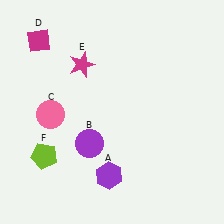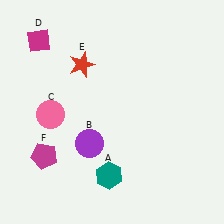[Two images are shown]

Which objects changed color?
A changed from purple to teal. E changed from magenta to red. F changed from lime to magenta.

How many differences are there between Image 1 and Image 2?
There are 3 differences between the two images.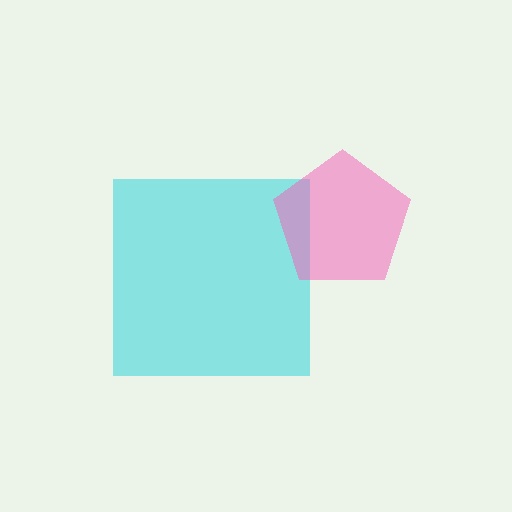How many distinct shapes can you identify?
There are 2 distinct shapes: a cyan square, a pink pentagon.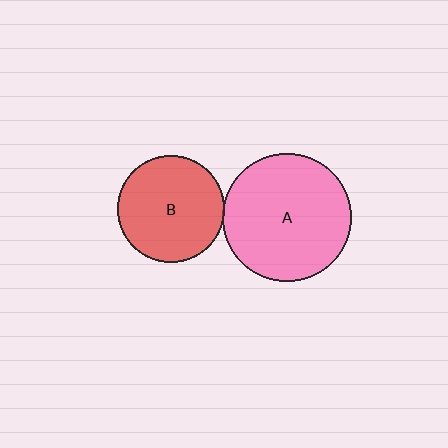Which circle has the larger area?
Circle A (pink).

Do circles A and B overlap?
Yes.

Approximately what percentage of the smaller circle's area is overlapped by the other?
Approximately 5%.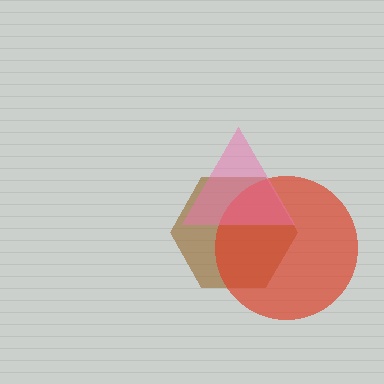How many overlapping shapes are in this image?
There are 3 overlapping shapes in the image.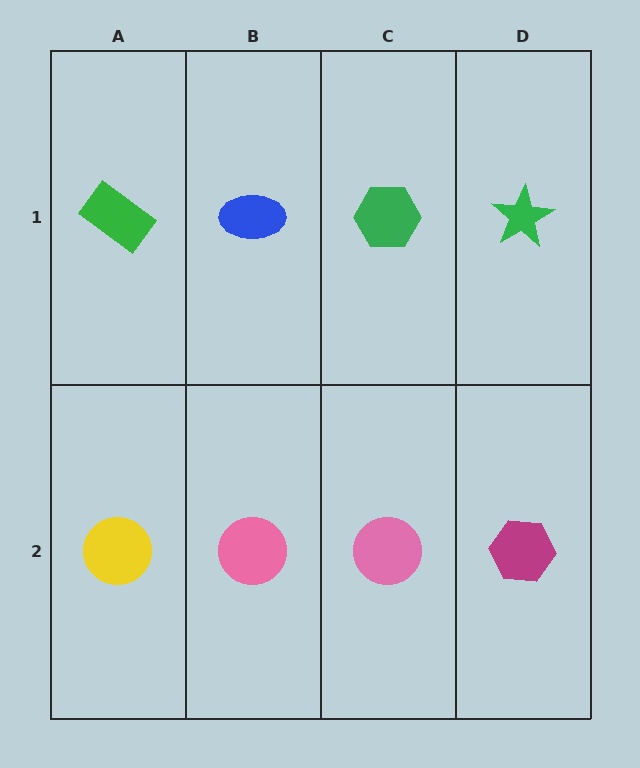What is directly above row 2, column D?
A green star.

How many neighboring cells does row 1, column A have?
2.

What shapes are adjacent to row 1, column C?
A pink circle (row 2, column C), a blue ellipse (row 1, column B), a green star (row 1, column D).